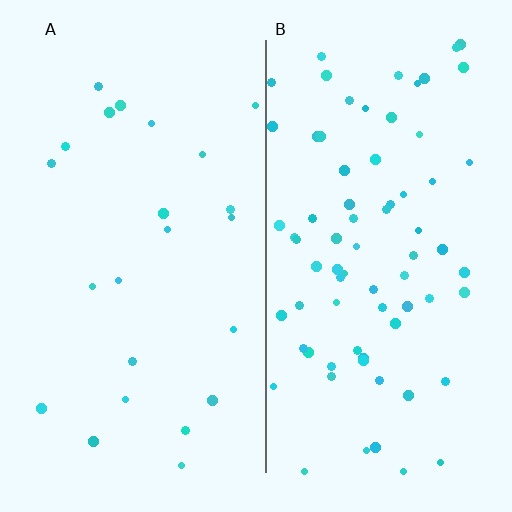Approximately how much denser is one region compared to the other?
Approximately 3.2× — region B over region A.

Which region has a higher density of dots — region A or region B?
B (the right).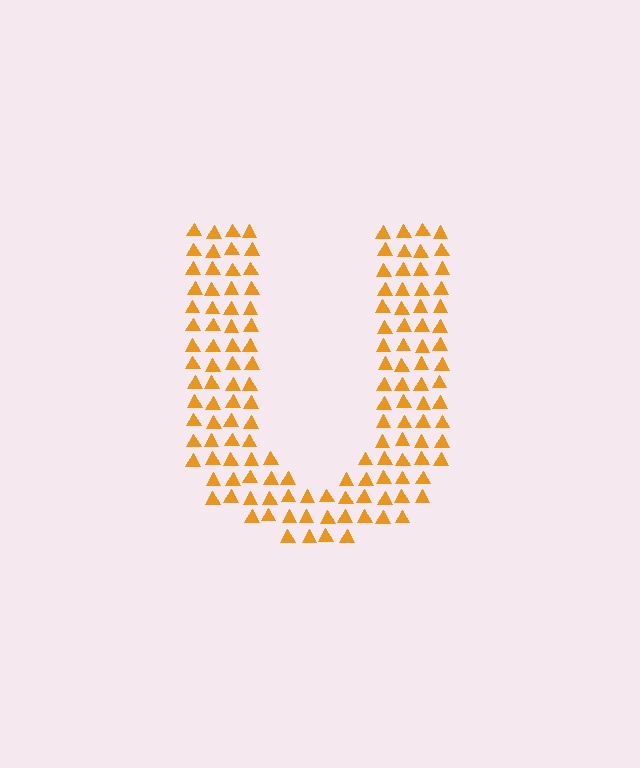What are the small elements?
The small elements are triangles.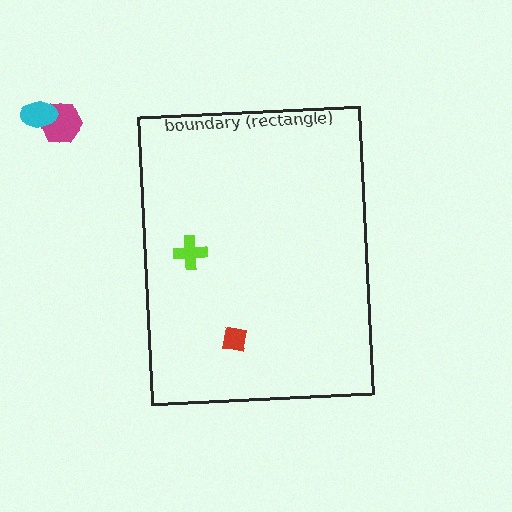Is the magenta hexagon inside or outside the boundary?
Outside.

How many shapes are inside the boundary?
2 inside, 2 outside.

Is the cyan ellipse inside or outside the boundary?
Outside.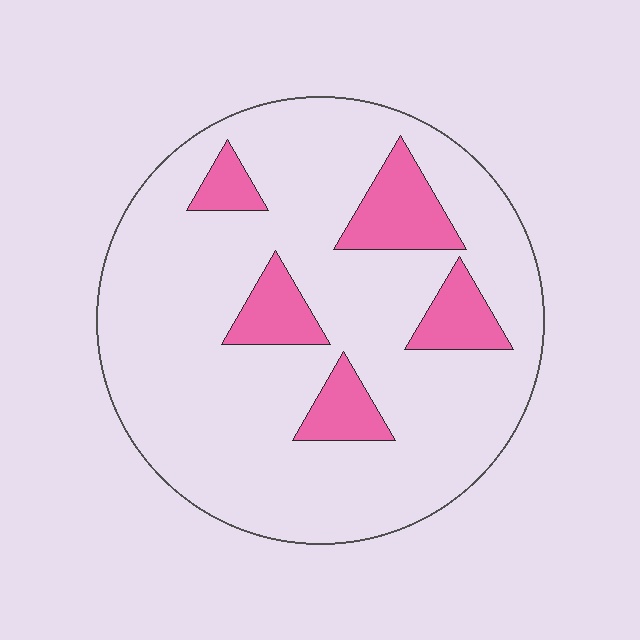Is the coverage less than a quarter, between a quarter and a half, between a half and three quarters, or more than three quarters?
Less than a quarter.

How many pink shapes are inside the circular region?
5.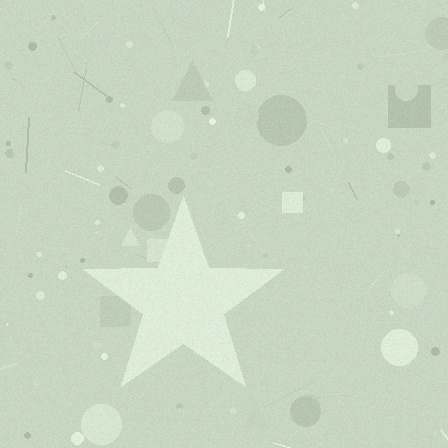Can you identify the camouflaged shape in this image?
The camouflaged shape is a star.